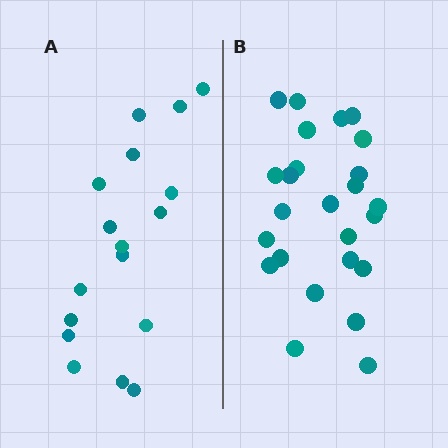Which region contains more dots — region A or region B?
Region B (the right region) has more dots.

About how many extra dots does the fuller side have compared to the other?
Region B has roughly 8 or so more dots than region A.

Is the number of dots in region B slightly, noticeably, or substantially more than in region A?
Region B has substantially more. The ratio is roughly 1.5 to 1.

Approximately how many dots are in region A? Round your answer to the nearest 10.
About 20 dots. (The exact count is 17, which rounds to 20.)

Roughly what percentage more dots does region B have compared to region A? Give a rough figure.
About 45% more.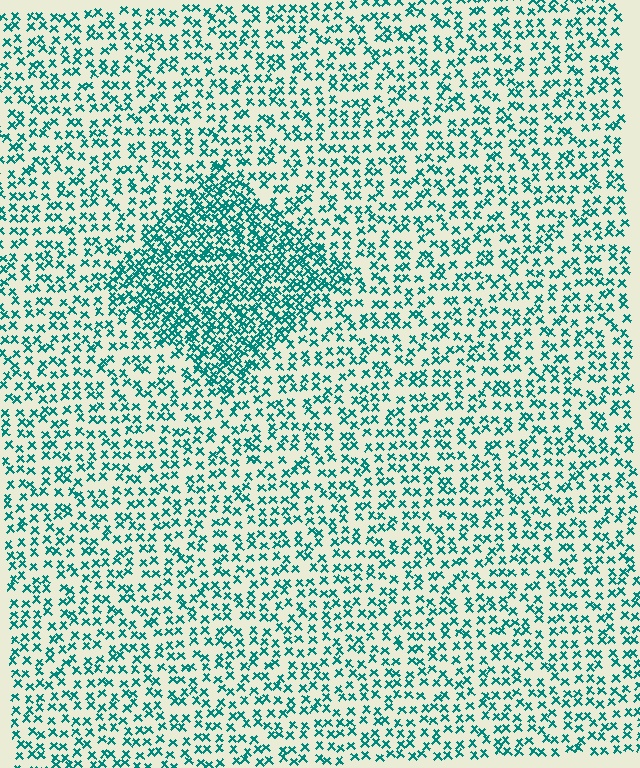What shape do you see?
I see a diamond.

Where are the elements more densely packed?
The elements are more densely packed inside the diamond boundary.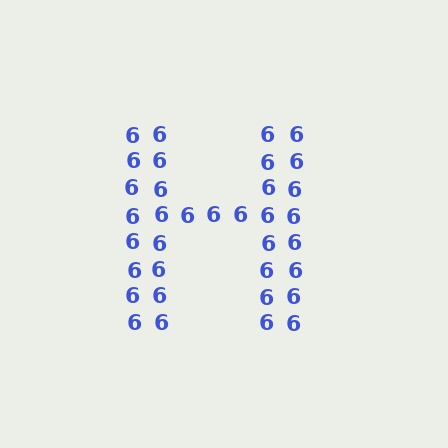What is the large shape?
The large shape is the letter H.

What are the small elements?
The small elements are digit 6's.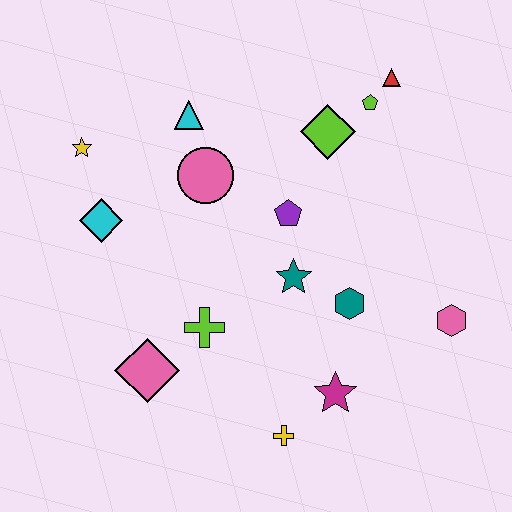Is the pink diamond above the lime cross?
No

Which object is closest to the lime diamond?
The lime pentagon is closest to the lime diamond.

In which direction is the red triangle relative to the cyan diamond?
The red triangle is to the right of the cyan diamond.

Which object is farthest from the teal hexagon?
The yellow star is farthest from the teal hexagon.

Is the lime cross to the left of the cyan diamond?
No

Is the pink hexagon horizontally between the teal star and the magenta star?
No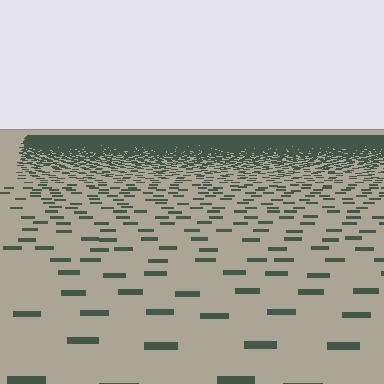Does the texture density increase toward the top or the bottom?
Density increases toward the top.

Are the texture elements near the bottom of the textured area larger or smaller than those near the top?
Larger. Near the bottom, elements are closer to the viewer and appear at a bigger on-screen size.